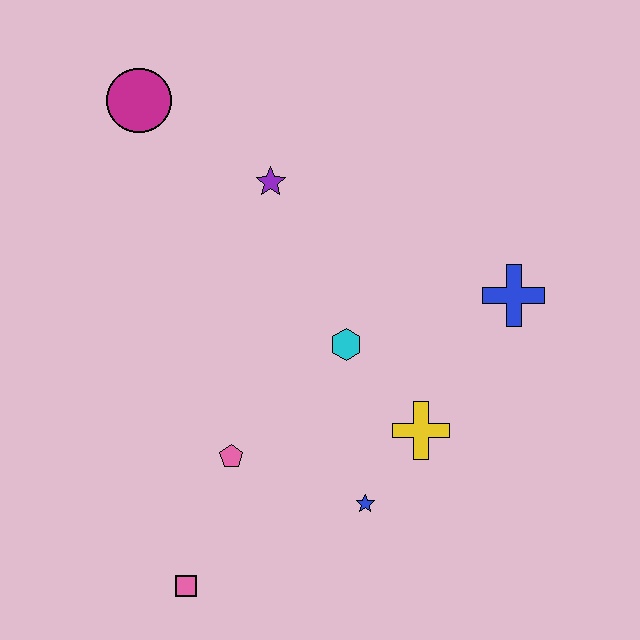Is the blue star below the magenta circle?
Yes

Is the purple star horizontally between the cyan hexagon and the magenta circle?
Yes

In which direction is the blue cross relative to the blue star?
The blue cross is above the blue star.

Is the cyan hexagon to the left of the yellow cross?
Yes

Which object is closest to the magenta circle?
The purple star is closest to the magenta circle.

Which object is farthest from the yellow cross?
The magenta circle is farthest from the yellow cross.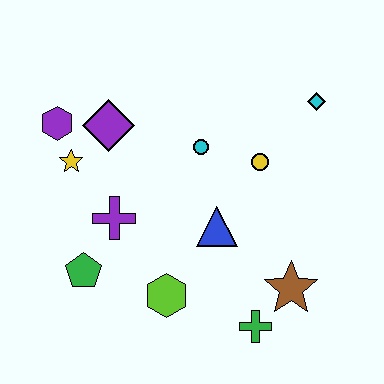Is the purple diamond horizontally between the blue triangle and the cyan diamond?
No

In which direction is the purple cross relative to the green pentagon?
The purple cross is above the green pentagon.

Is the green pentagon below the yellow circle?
Yes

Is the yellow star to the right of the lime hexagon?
No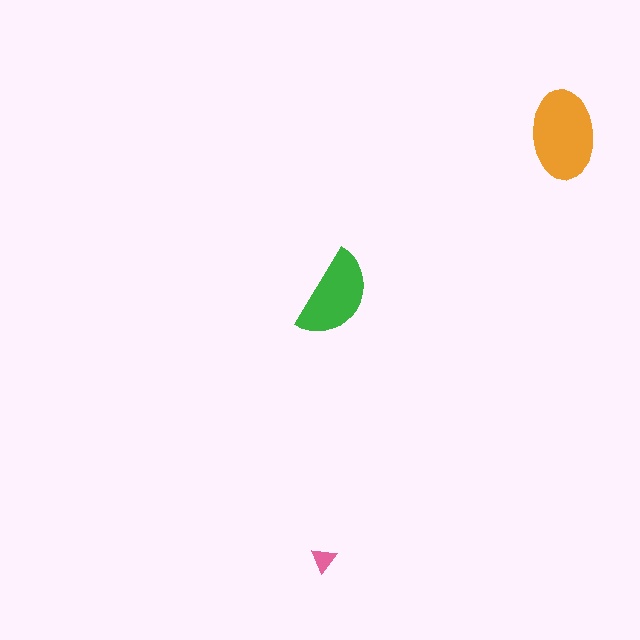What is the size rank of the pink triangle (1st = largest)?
3rd.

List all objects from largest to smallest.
The orange ellipse, the green semicircle, the pink triangle.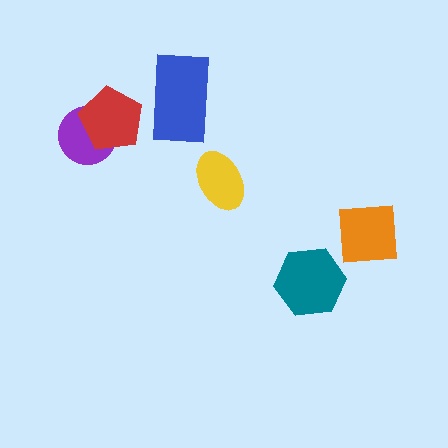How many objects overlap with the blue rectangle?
0 objects overlap with the blue rectangle.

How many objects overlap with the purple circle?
1 object overlaps with the purple circle.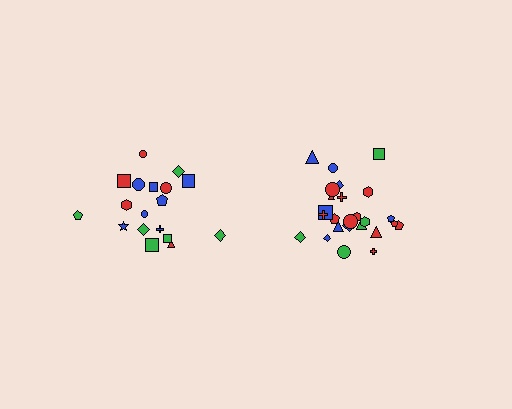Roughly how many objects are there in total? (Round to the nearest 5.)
Roughly 45 objects in total.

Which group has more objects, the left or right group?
The right group.